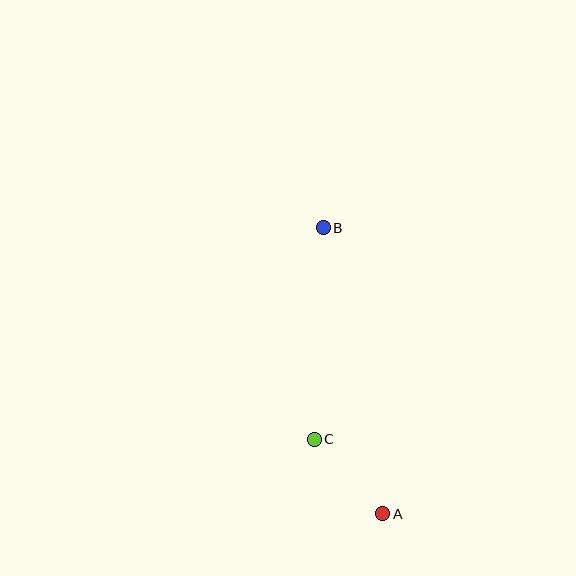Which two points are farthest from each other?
Points A and B are farthest from each other.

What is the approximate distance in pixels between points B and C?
The distance between B and C is approximately 212 pixels.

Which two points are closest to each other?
Points A and C are closest to each other.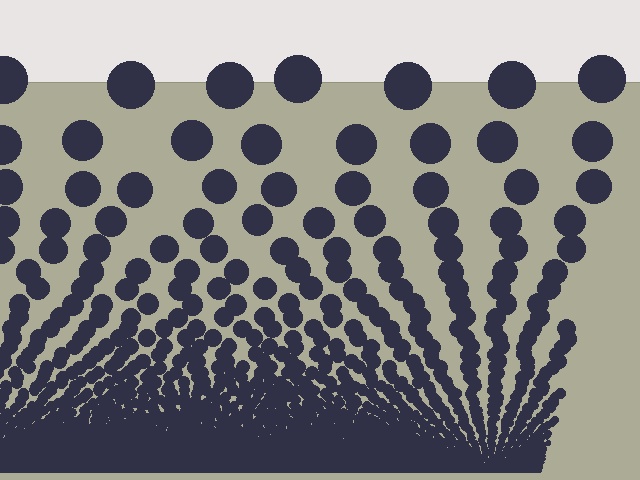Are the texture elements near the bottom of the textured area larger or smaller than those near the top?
Smaller. The gradient is inverted — elements near the bottom are smaller and denser.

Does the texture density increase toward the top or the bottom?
Density increases toward the bottom.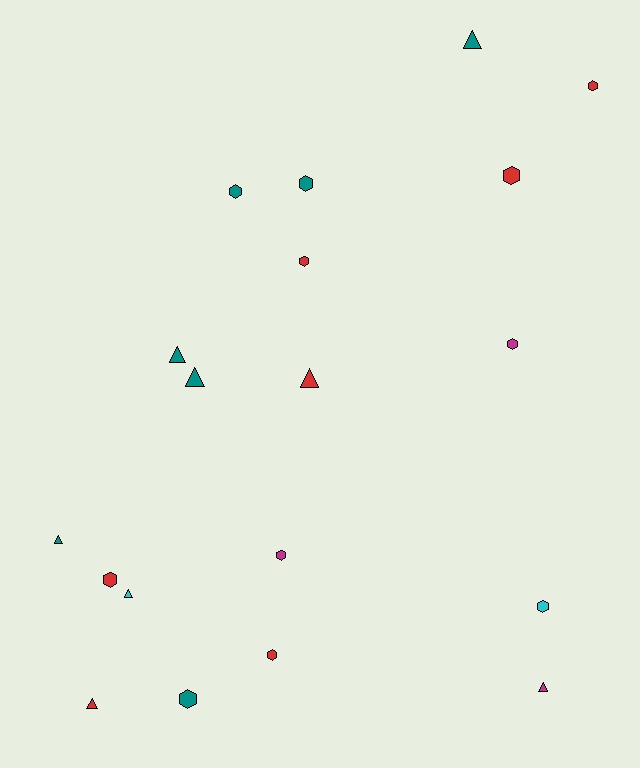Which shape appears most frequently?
Hexagon, with 11 objects.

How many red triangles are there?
There are 2 red triangles.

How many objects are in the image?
There are 19 objects.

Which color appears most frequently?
Teal, with 7 objects.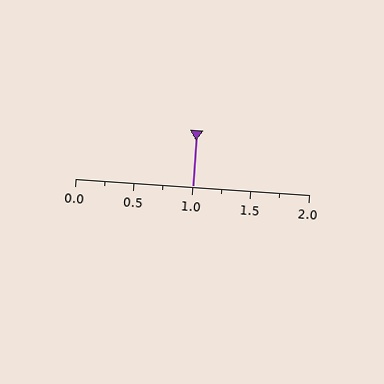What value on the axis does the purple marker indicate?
The marker indicates approximately 1.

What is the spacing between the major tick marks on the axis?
The major ticks are spaced 0.5 apart.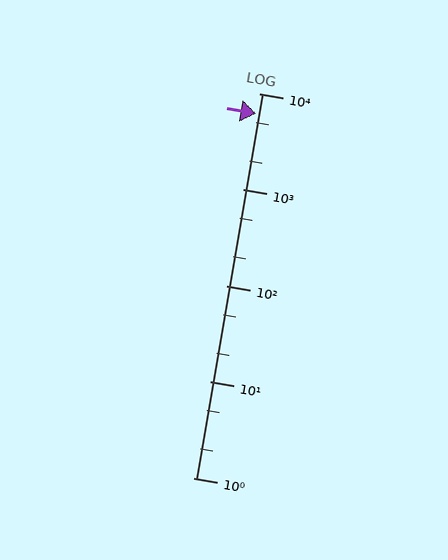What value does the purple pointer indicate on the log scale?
The pointer indicates approximately 6100.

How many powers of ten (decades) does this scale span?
The scale spans 4 decades, from 1 to 10000.